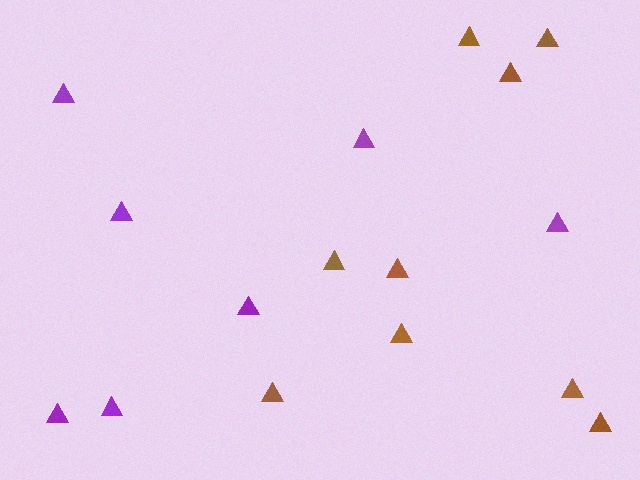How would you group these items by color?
There are 2 groups: one group of purple triangles (7) and one group of brown triangles (9).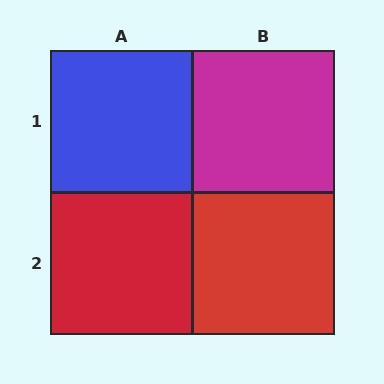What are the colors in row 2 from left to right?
Red, red.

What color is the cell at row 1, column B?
Magenta.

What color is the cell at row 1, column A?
Blue.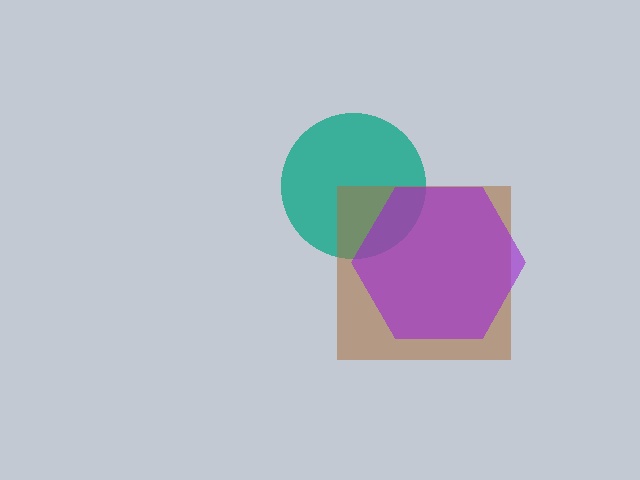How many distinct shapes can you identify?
There are 3 distinct shapes: a teal circle, a brown square, a purple hexagon.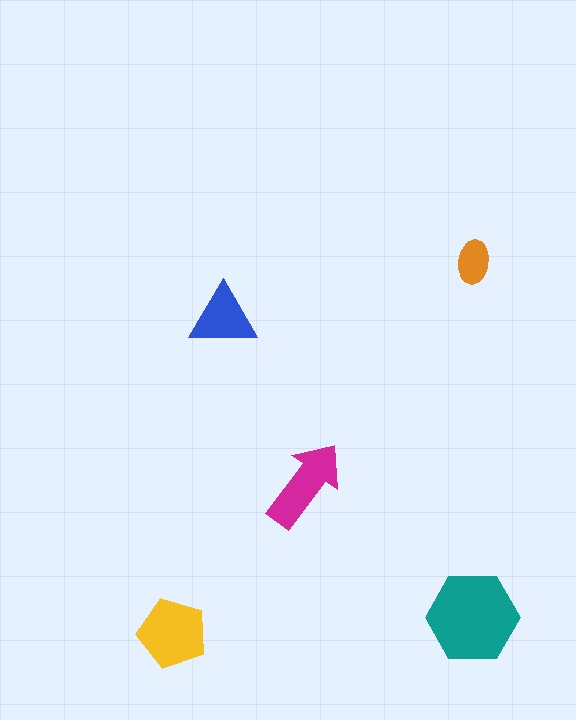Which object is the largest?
The teal hexagon.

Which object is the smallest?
The orange ellipse.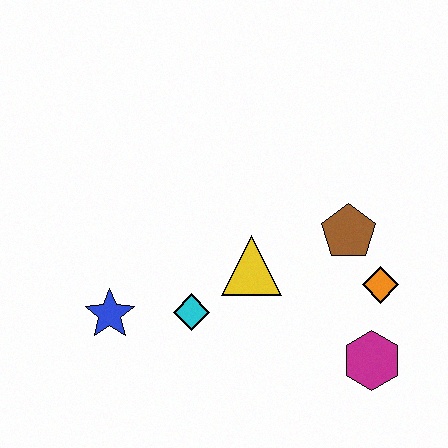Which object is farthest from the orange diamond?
The blue star is farthest from the orange diamond.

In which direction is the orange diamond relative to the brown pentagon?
The orange diamond is below the brown pentagon.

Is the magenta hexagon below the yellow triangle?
Yes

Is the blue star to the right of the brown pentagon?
No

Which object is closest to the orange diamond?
The brown pentagon is closest to the orange diamond.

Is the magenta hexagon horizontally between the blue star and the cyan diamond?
No